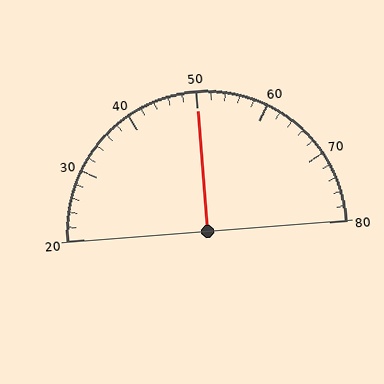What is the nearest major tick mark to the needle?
The nearest major tick mark is 50.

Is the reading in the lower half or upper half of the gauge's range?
The reading is in the upper half of the range (20 to 80).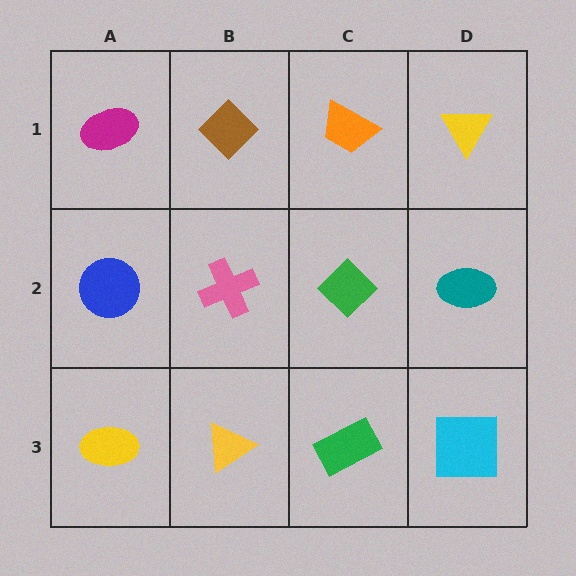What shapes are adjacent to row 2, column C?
An orange trapezoid (row 1, column C), a green rectangle (row 3, column C), a pink cross (row 2, column B), a teal ellipse (row 2, column D).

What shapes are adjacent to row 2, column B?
A brown diamond (row 1, column B), a yellow triangle (row 3, column B), a blue circle (row 2, column A), a green diamond (row 2, column C).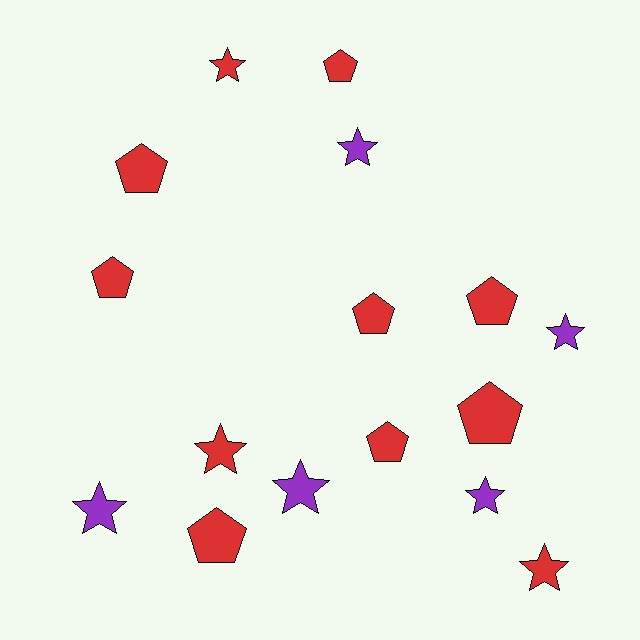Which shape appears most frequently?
Star, with 8 objects.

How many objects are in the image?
There are 16 objects.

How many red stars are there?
There are 3 red stars.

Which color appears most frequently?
Red, with 11 objects.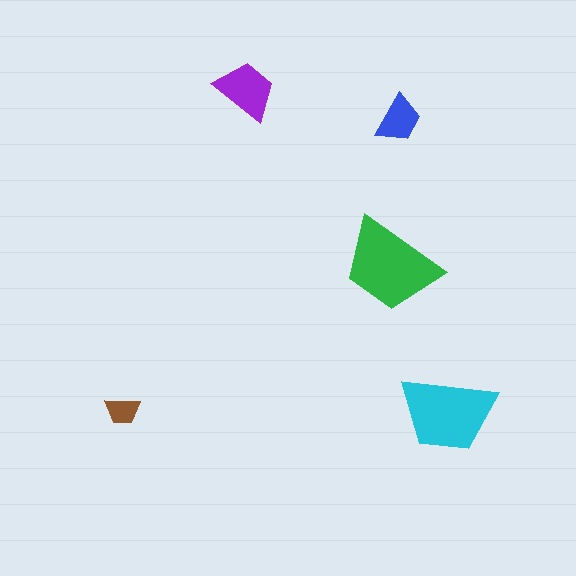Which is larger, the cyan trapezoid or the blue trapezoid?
The cyan one.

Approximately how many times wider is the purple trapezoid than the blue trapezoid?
About 1.5 times wider.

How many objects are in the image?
There are 5 objects in the image.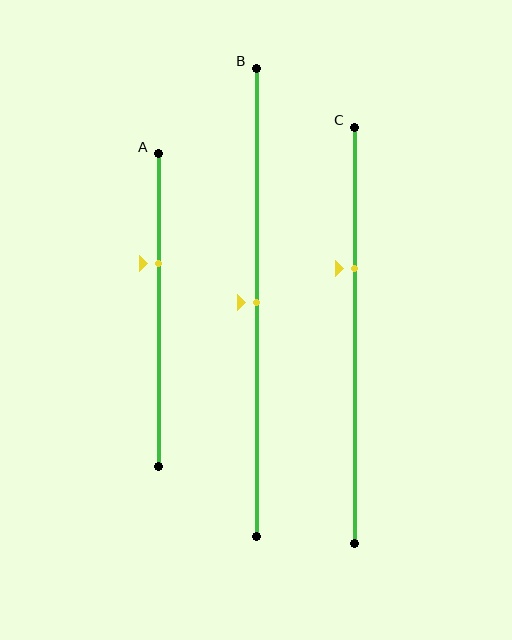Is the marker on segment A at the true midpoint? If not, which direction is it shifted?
No, the marker on segment A is shifted upward by about 15% of the segment length.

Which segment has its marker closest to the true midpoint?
Segment B has its marker closest to the true midpoint.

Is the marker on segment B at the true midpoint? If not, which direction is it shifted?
Yes, the marker on segment B is at the true midpoint.